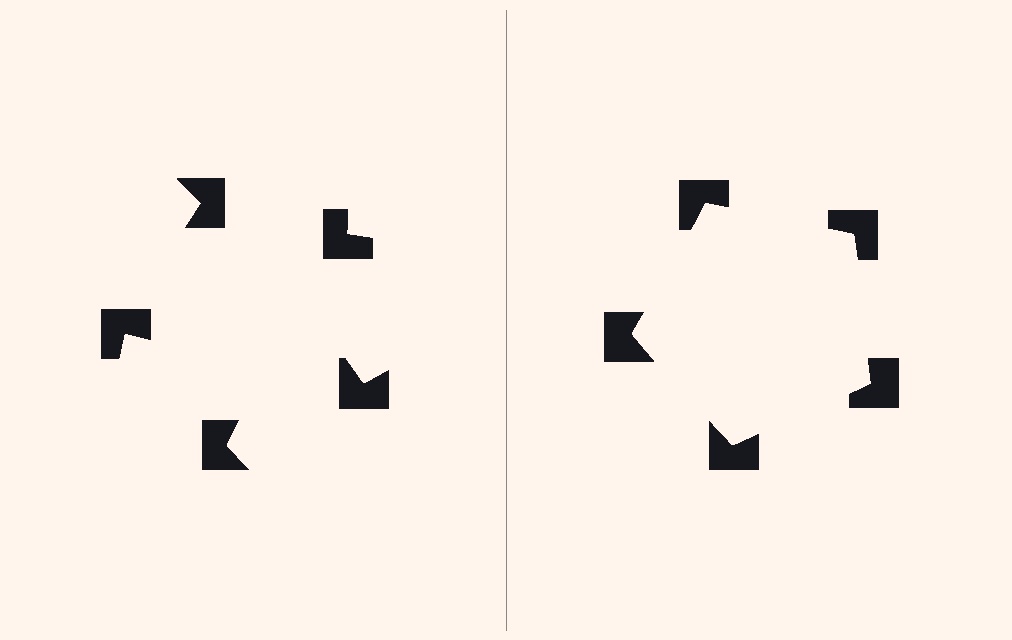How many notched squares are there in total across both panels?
10 — 5 on each side.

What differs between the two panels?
The notched squares are positioned identically on both sides; only the wedge orientations differ. On the right they align to a pentagon; on the left they are misaligned.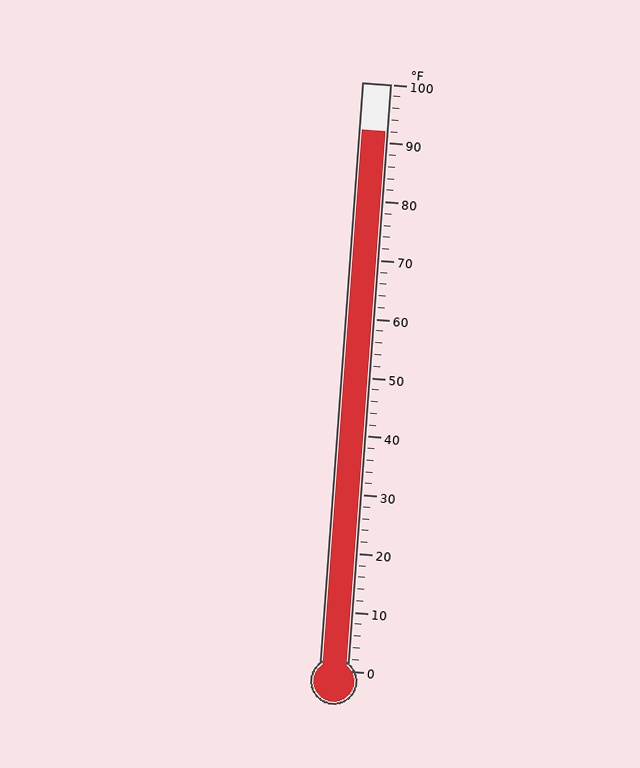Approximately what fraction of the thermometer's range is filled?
The thermometer is filled to approximately 90% of its range.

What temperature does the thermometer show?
The thermometer shows approximately 92°F.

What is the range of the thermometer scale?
The thermometer scale ranges from 0°F to 100°F.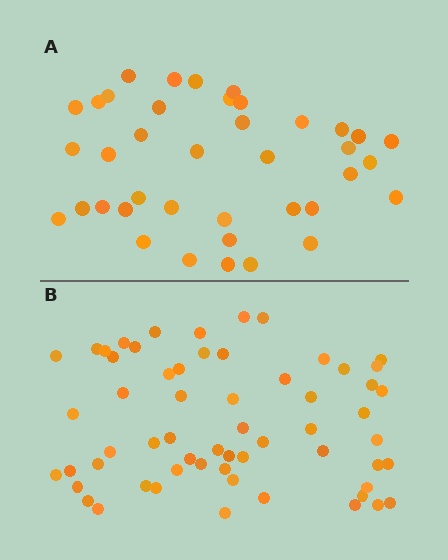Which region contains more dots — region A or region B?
Region B (the bottom region) has more dots.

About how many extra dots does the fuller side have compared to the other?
Region B has approximately 20 more dots than region A.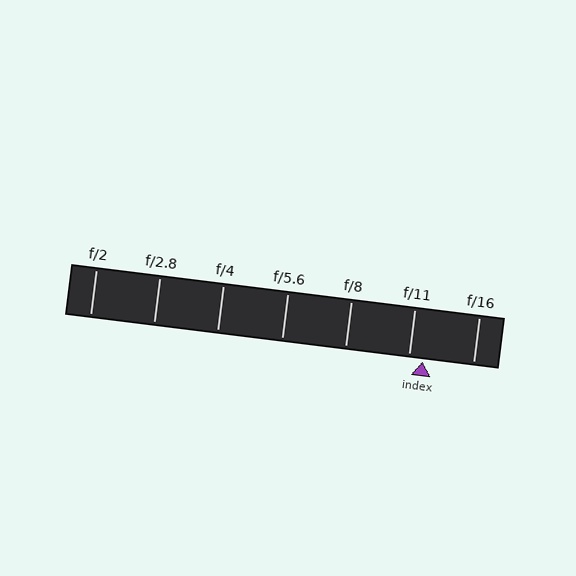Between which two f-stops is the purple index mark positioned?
The index mark is between f/11 and f/16.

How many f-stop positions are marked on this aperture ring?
There are 7 f-stop positions marked.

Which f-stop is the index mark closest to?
The index mark is closest to f/11.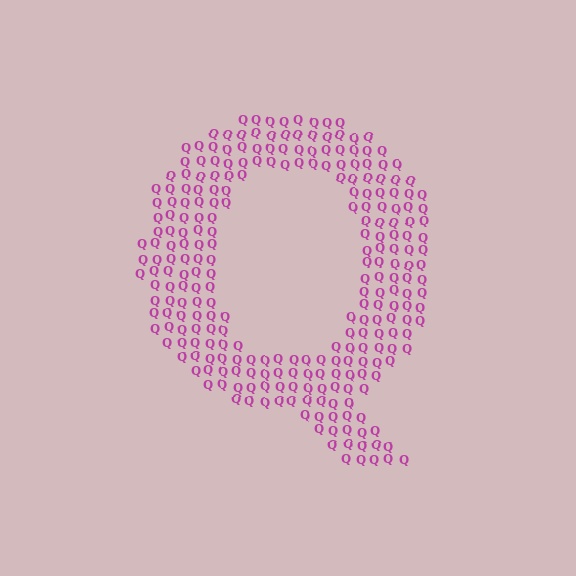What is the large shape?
The large shape is the letter Q.